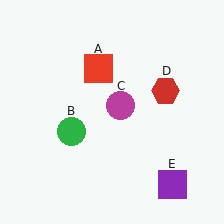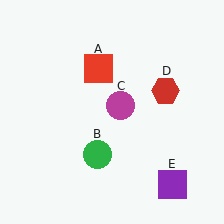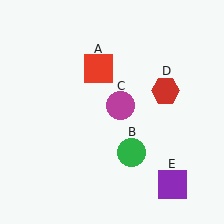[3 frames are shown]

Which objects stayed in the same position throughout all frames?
Red square (object A) and magenta circle (object C) and red hexagon (object D) and purple square (object E) remained stationary.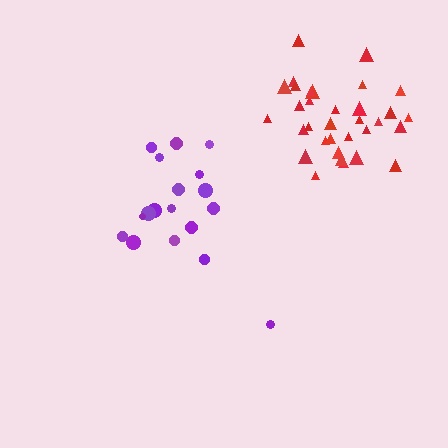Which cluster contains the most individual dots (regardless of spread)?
Red (33).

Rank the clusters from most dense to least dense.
red, purple.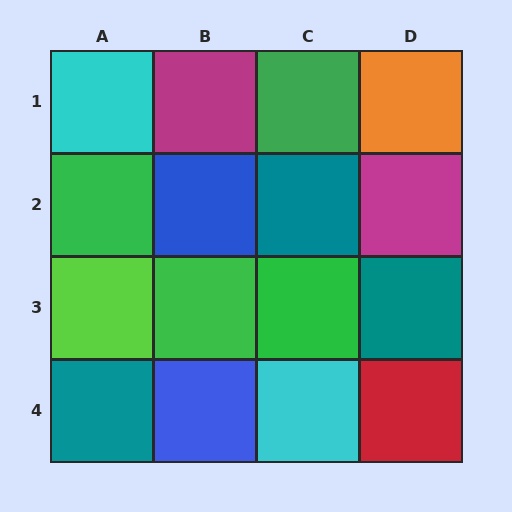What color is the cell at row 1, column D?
Orange.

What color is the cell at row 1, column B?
Magenta.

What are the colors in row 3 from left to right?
Lime, green, green, teal.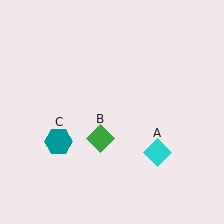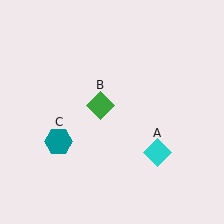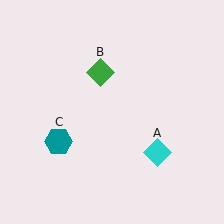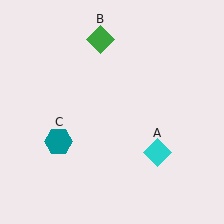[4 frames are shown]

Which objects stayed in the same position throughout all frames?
Cyan diamond (object A) and teal hexagon (object C) remained stationary.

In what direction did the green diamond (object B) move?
The green diamond (object B) moved up.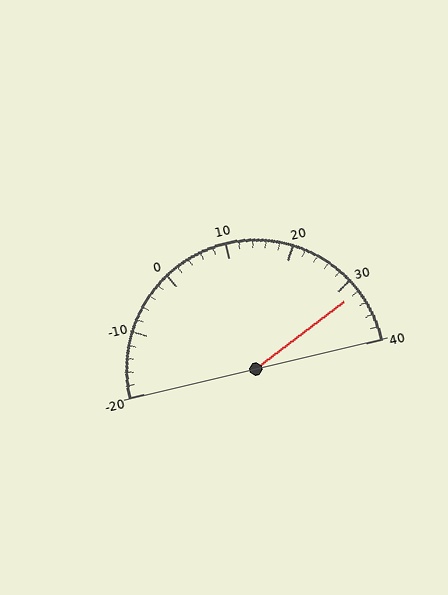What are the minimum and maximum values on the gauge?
The gauge ranges from -20 to 40.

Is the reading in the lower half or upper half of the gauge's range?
The reading is in the upper half of the range (-20 to 40).